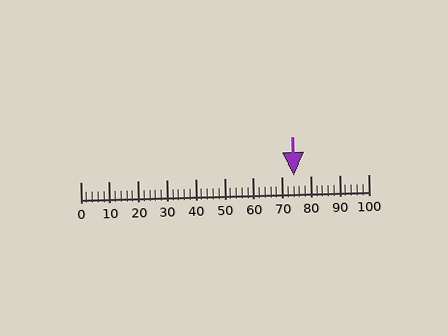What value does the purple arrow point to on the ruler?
The purple arrow points to approximately 74.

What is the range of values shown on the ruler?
The ruler shows values from 0 to 100.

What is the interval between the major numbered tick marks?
The major tick marks are spaced 10 units apart.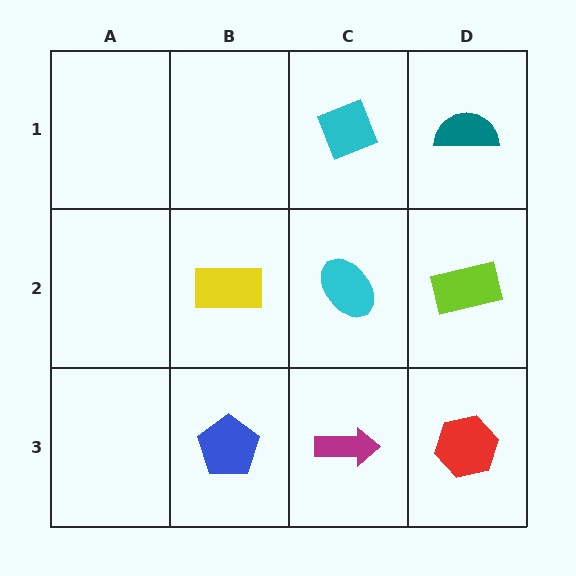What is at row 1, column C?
A cyan diamond.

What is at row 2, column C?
A cyan ellipse.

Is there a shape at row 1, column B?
No, that cell is empty.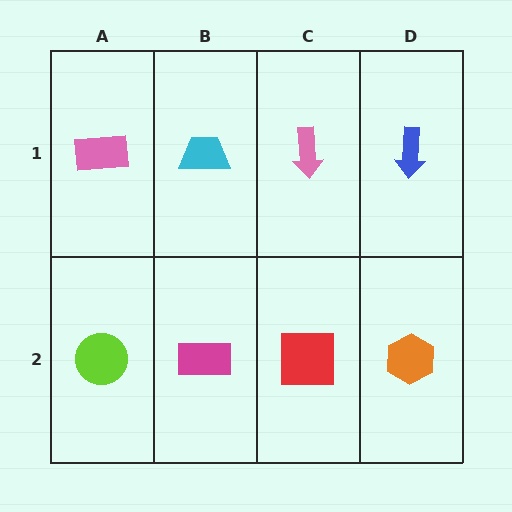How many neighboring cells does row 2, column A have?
2.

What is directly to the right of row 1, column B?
A pink arrow.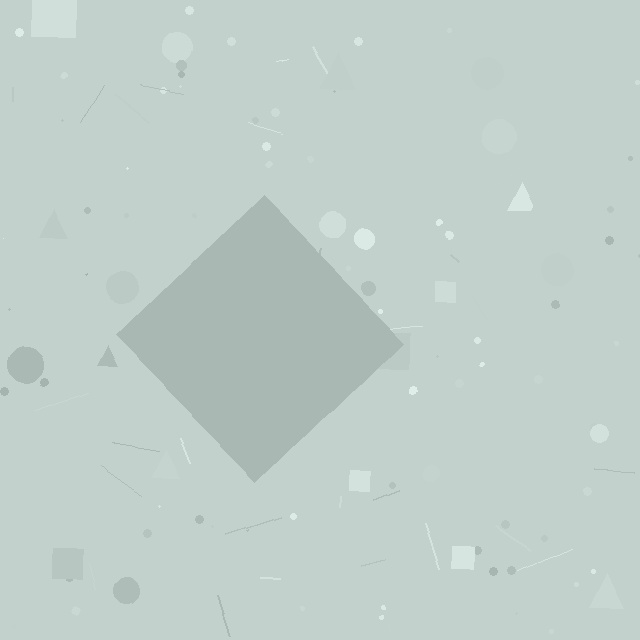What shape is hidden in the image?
A diamond is hidden in the image.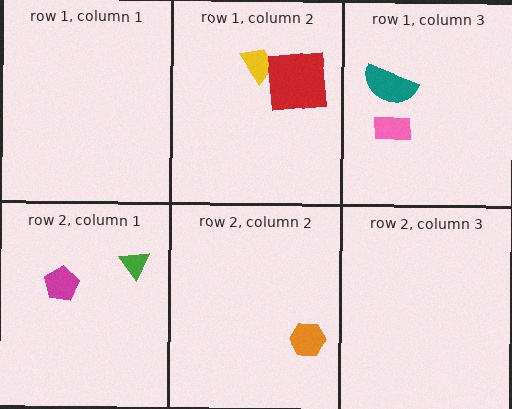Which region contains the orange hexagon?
The row 2, column 2 region.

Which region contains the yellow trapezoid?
The row 1, column 2 region.